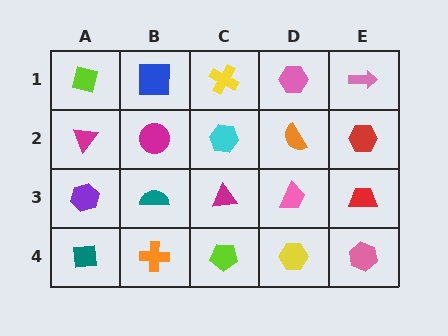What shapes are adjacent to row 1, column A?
A magenta triangle (row 2, column A), a blue square (row 1, column B).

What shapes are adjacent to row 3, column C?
A cyan hexagon (row 2, column C), a lime pentagon (row 4, column C), a teal semicircle (row 3, column B), a pink trapezoid (row 3, column D).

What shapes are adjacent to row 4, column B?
A teal semicircle (row 3, column B), a teal square (row 4, column A), a lime pentagon (row 4, column C).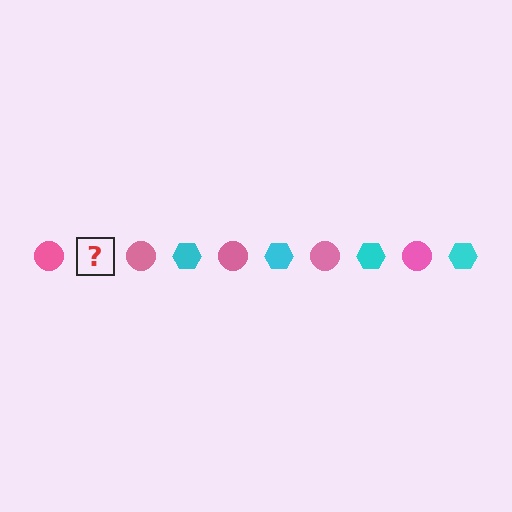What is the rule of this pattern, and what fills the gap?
The rule is that the pattern alternates between pink circle and cyan hexagon. The gap should be filled with a cyan hexagon.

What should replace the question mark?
The question mark should be replaced with a cyan hexagon.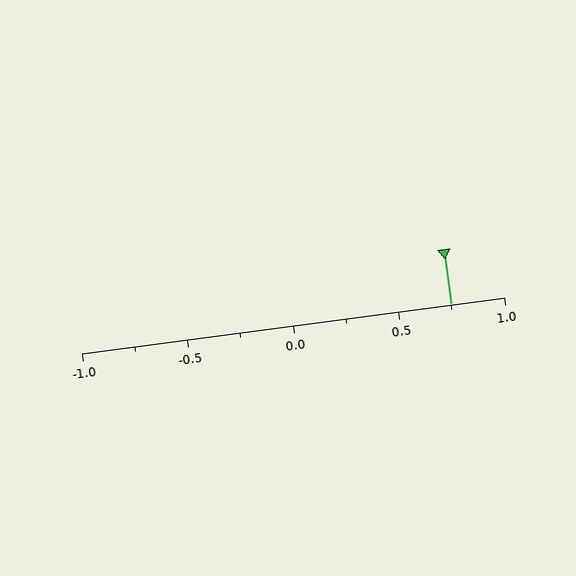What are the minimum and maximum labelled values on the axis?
The axis runs from -1.0 to 1.0.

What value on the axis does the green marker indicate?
The marker indicates approximately 0.75.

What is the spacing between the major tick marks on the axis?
The major ticks are spaced 0.5 apart.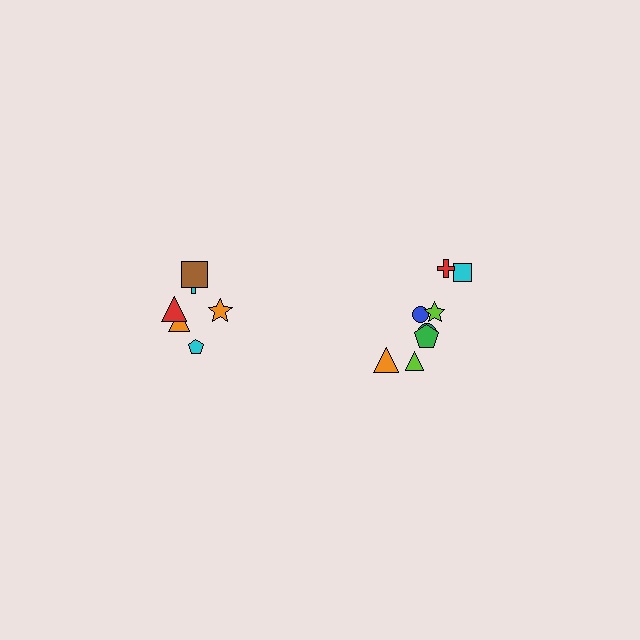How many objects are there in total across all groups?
There are 14 objects.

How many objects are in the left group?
There are 6 objects.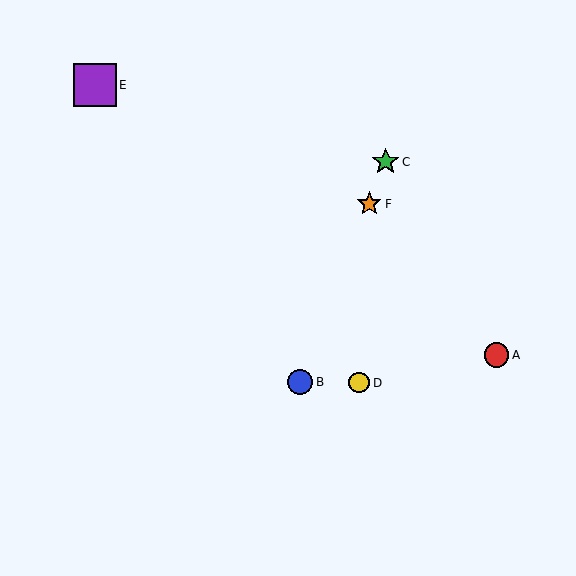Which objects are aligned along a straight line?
Objects B, C, F are aligned along a straight line.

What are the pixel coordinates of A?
Object A is at (497, 355).